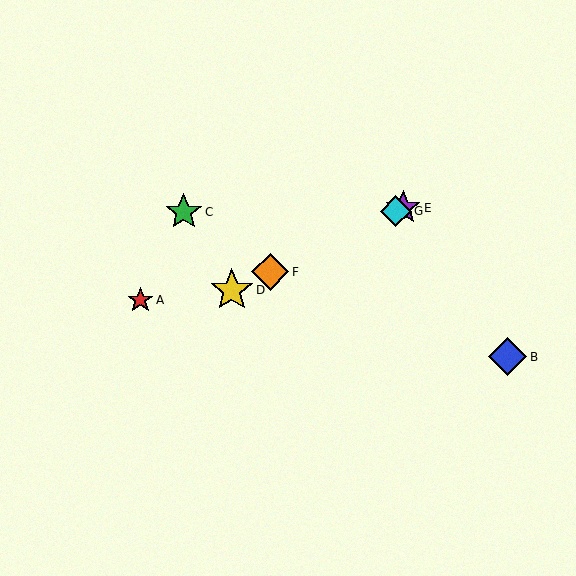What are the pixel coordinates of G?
Object G is at (396, 211).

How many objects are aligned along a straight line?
4 objects (D, E, F, G) are aligned along a straight line.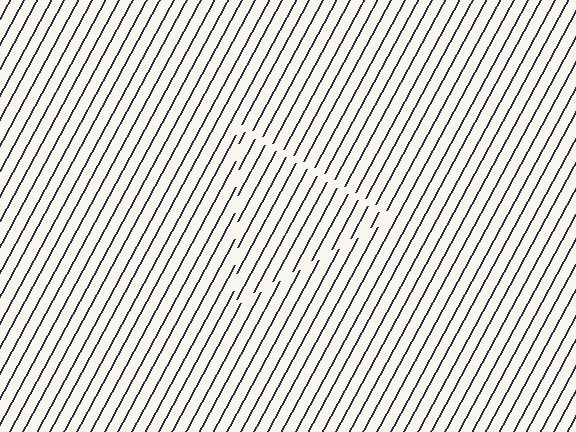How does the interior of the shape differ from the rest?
The interior of the shape contains the same grating, shifted by half a period — the contour is defined by the phase discontinuity where line-ends from the inner and outer gratings abut.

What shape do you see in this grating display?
An illusory triangle. The interior of the shape contains the same grating, shifted by half a period — the contour is defined by the phase discontinuity where line-ends from the inner and outer gratings abut.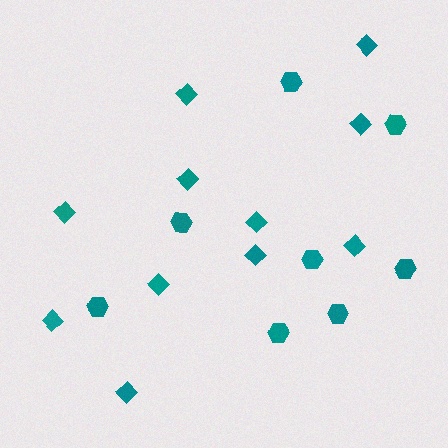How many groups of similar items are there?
There are 2 groups: one group of diamonds (11) and one group of hexagons (8).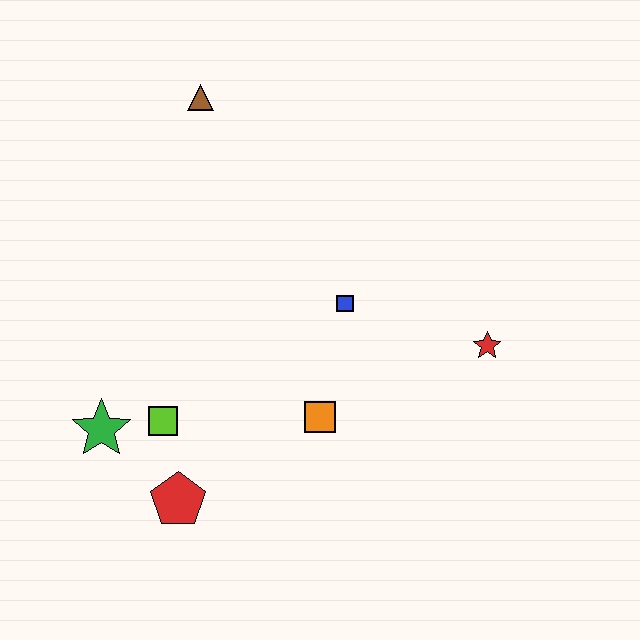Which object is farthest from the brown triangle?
The red pentagon is farthest from the brown triangle.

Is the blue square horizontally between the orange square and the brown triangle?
No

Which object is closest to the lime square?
The green star is closest to the lime square.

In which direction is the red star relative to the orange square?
The red star is to the right of the orange square.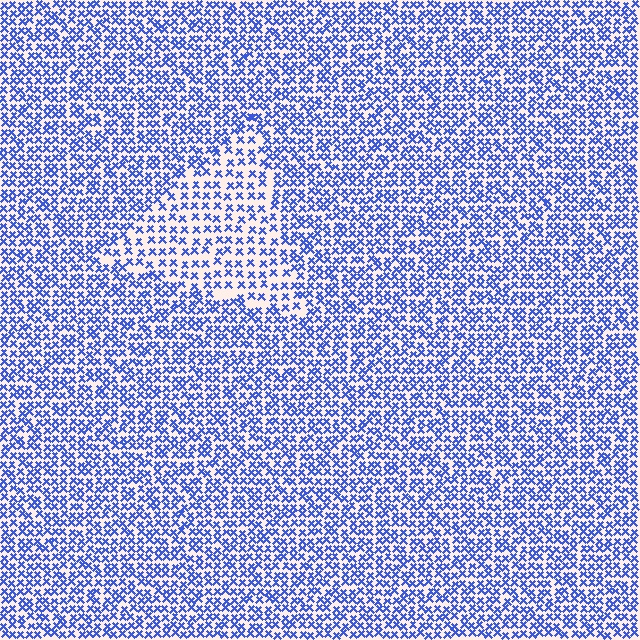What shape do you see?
I see a triangle.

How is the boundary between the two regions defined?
The boundary is defined by a change in element density (approximately 1.7x ratio). All elements are the same color, size, and shape.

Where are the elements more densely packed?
The elements are more densely packed outside the triangle boundary.